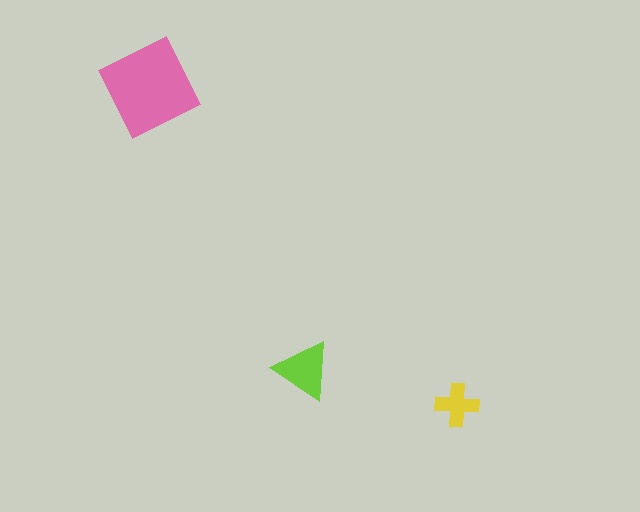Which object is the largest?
The pink diamond.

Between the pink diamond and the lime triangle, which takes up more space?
The pink diamond.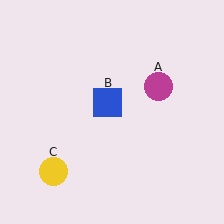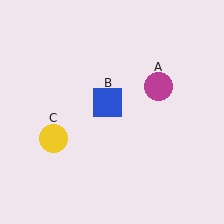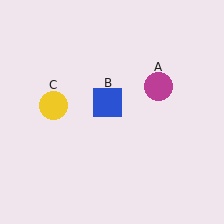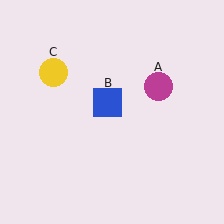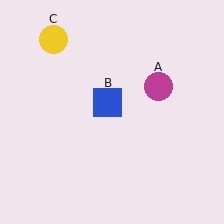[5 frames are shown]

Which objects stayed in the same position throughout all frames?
Magenta circle (object A) and blue square (object B) remained stationary.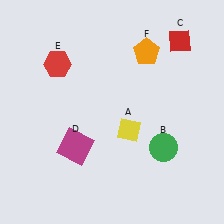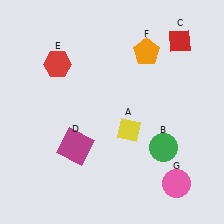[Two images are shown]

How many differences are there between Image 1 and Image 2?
There is 1 difference between the two images.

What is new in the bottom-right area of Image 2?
A pink circle (G) was added in the bottom-right area of Image 2.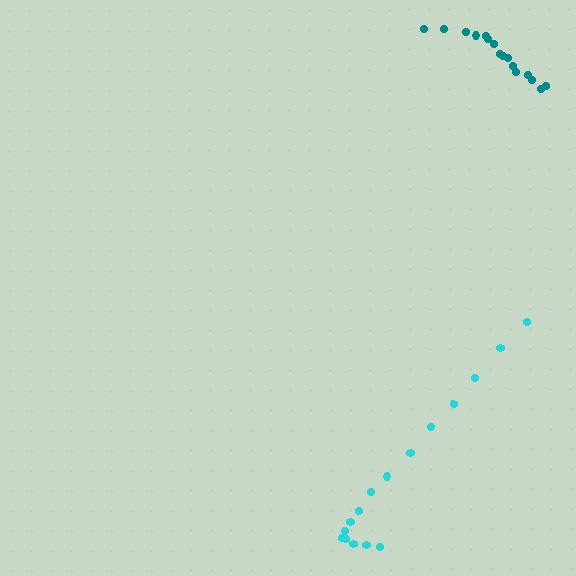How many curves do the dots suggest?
There are 2 distinct paths.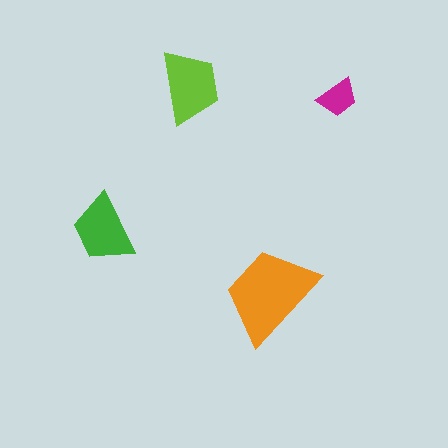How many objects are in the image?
There are 4 objects in the image.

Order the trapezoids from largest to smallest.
the orange one, the lime one, the green one, the magenta one.